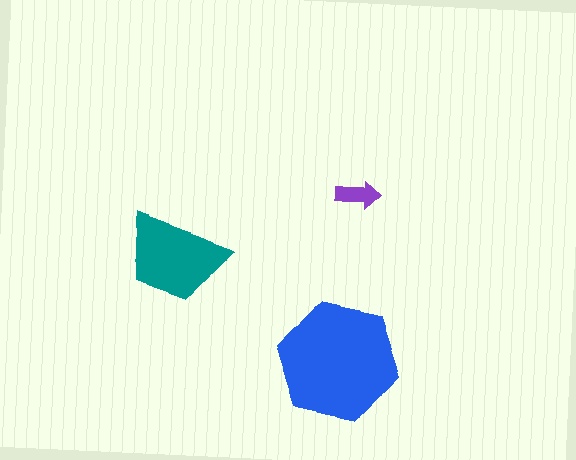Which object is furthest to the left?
The teal trapezoid is leftmost.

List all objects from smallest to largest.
The purple arrow, the teal trapezoid, the blue hexagon.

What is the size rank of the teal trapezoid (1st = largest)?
2nd.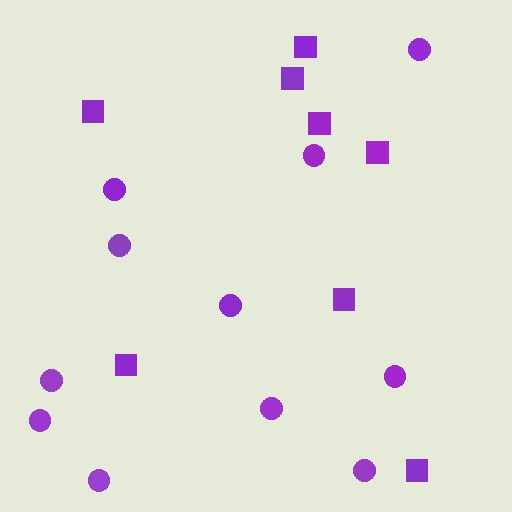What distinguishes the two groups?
There are 2 groups: one group of circles (11) and one group of squares (8).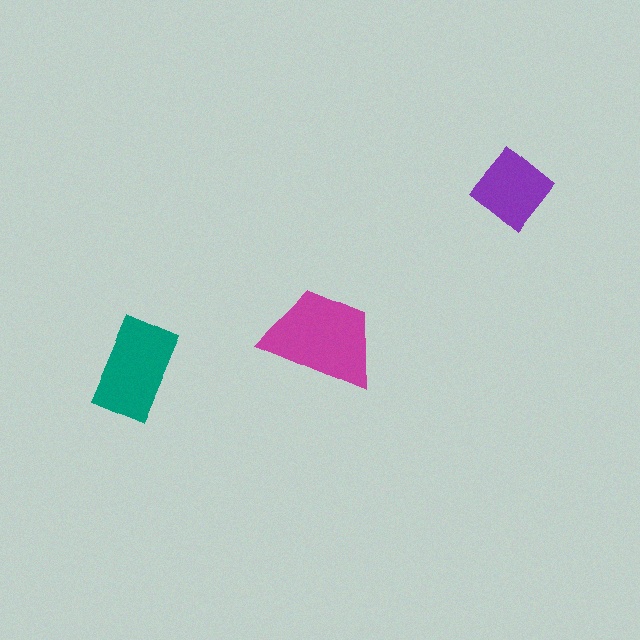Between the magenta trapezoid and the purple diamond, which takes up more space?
The magenta trapezoid.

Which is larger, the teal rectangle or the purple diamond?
The teal rectangle.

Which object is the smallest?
The purple diamond.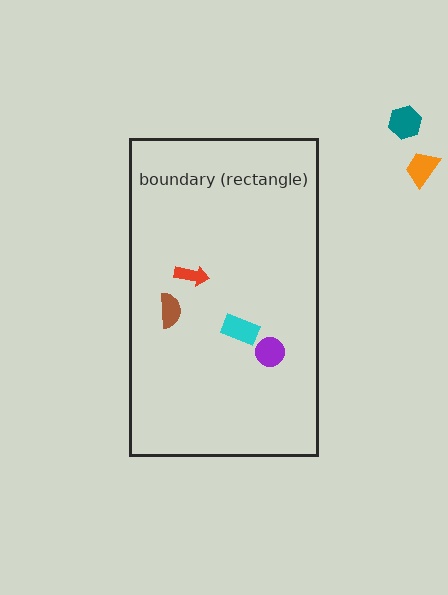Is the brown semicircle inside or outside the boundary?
Inside.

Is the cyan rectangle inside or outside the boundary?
Inside.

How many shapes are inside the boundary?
4 inside, 2 outside.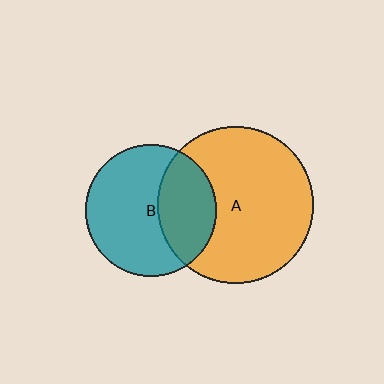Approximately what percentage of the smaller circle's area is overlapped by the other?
Approximately 35%.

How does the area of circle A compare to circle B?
Approximately 1.4 times.